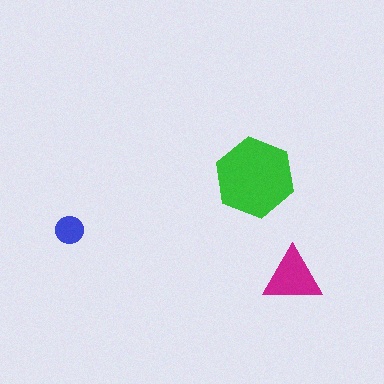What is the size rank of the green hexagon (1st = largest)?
1st.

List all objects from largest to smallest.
The green hexagon, the magenta triangle, the blue circle.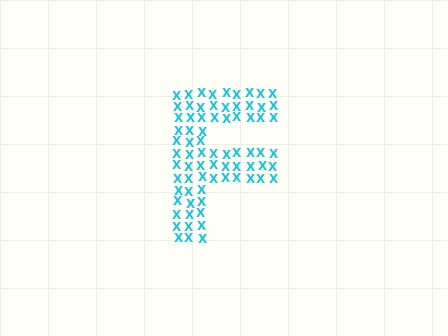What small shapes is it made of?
It is made of small letter X's.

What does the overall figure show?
The overall figure shows the letter F.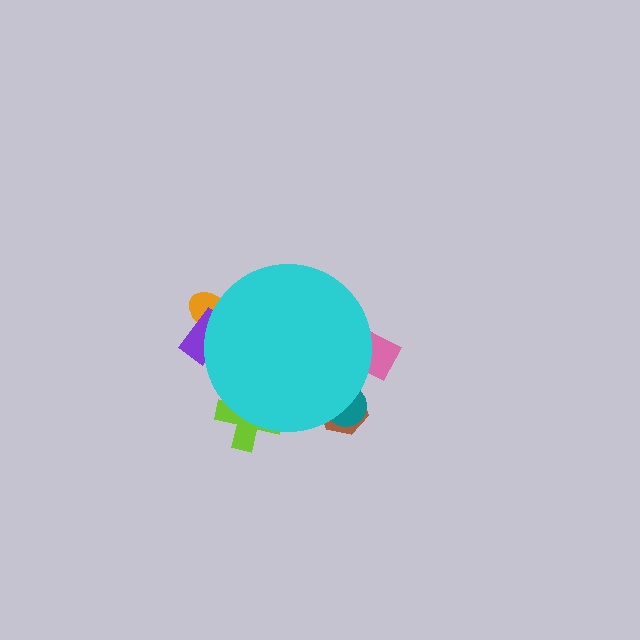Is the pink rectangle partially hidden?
Yes, the pink rectangle is partially hidden behind the cyan circle.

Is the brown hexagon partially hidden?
Yes, the brown hexagon is partially hidden behind the cyan circle.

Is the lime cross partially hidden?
Yes, the lime cross is partially hidden behind the cyan circle.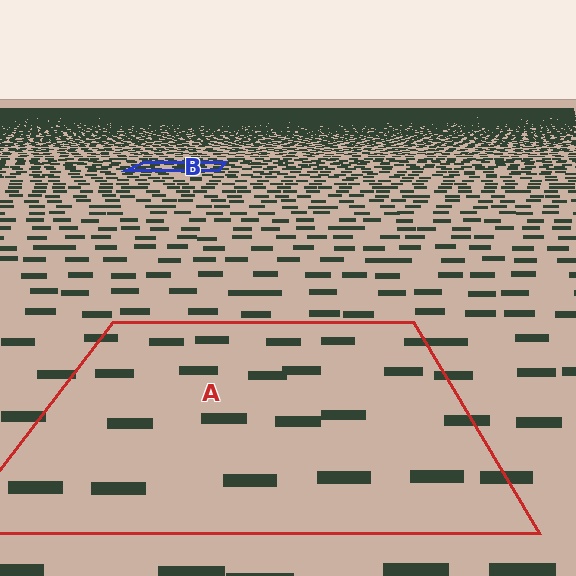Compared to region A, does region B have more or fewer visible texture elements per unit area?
Region B has more texture elements per unit area — they are packed more densely because it is farther away.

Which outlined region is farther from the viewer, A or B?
Region B is farther from the viewer — the texture elements inside it appear smaller and more densely packed.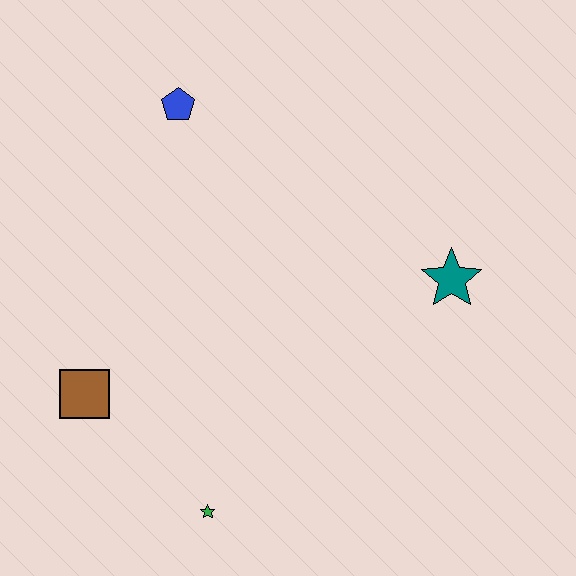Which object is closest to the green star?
The brown square is closest to the green star.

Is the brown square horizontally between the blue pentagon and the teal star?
No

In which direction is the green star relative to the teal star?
The green star is to the left of the teal star.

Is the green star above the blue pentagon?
No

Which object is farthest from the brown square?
The teal star is farthest from the brown square.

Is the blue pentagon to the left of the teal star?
Yes